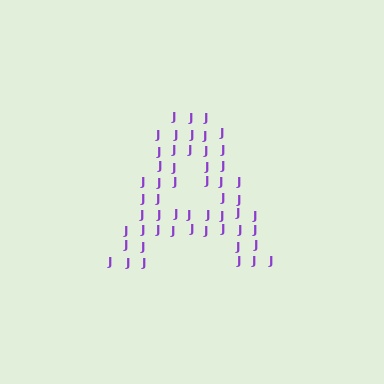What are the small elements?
The small elements are letter J's.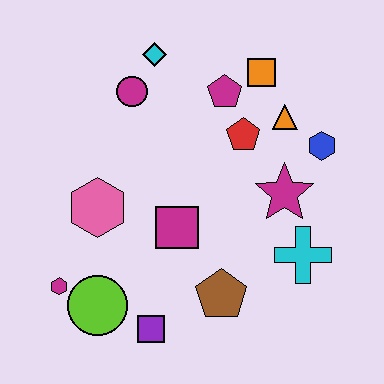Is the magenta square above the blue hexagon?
No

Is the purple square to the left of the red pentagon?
Yes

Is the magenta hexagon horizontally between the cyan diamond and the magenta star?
No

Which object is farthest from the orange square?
The magenta hexagon is farthest from the orange square.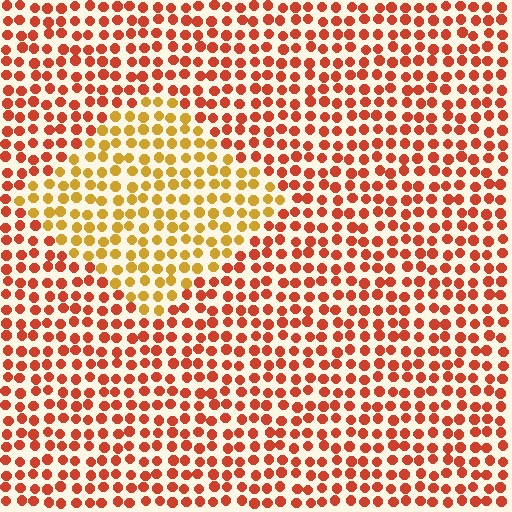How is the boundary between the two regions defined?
The boundary is defined purely by a slight shift in hue (about 37 degrees). Spacing, size, and orientation are identical on both sides.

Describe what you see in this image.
The image is filled with small red elements in a uniform arrangement. A diamond-shaped region is visible where the elements are tinted to a slightly different hue, forming a subtle color boundary.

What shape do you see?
I see a diamond.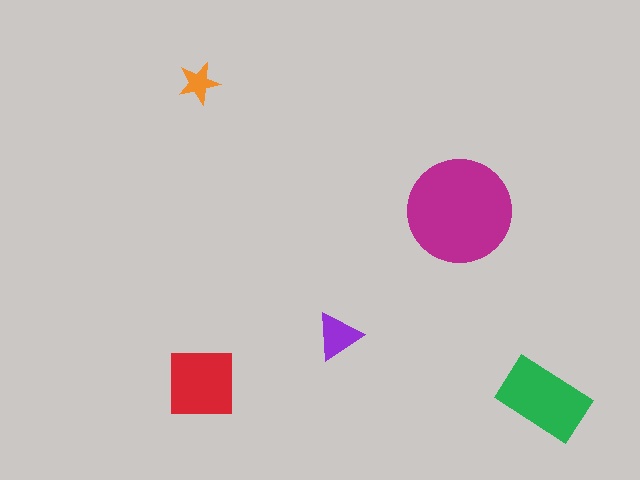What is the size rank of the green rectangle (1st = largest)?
2nd.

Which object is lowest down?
The green rectangle is bottommost.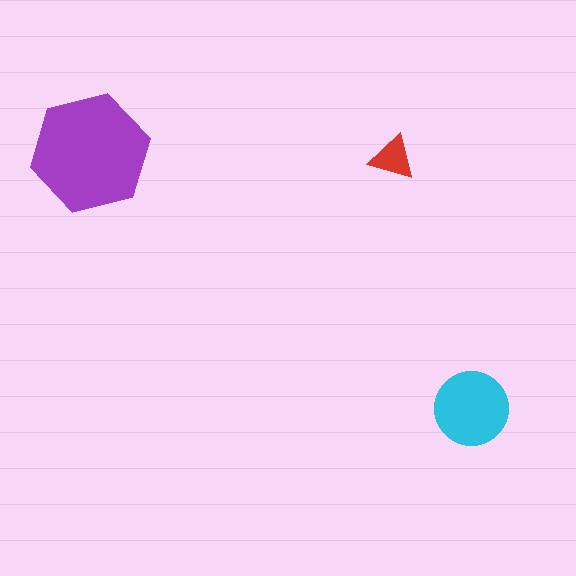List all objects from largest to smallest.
The purple hexagon, the cyan circle, the red triangle.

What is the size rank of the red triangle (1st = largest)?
3rd.